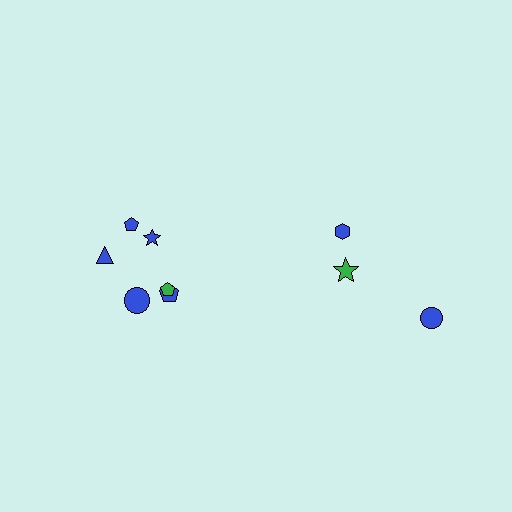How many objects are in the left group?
There are 6 objects.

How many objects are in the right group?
There are 3 objects.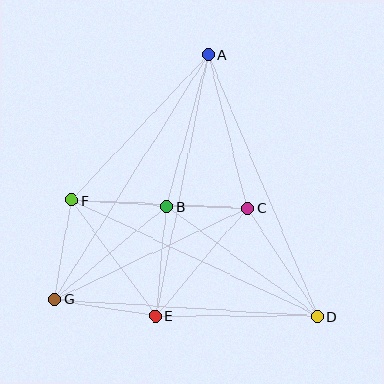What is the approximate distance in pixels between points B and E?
The distance between B and E is approximately 110 pixels.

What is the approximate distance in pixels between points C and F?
The distance between C and F is approximately 176 pixels.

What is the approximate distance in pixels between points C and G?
The distance between C and G is approximately 214 pixels.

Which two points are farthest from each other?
Points A and G are farthest from each other.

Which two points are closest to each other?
Points B and C are closest to each other.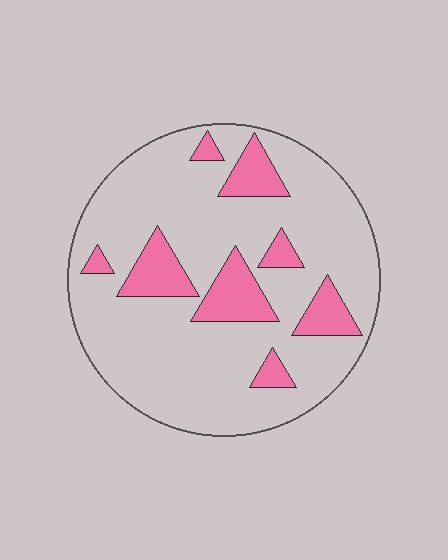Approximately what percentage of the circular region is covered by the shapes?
Approximately 20%.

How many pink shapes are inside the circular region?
8.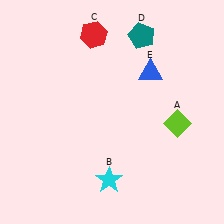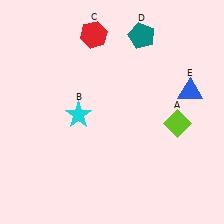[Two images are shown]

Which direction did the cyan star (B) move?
The cyan star (B) moved up.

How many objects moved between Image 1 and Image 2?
2 objects moved between the two images.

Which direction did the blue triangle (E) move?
The blue triangle (E) moved right.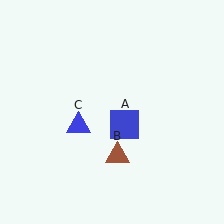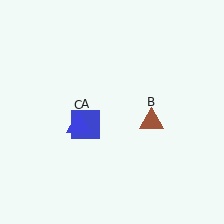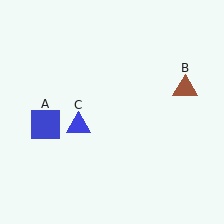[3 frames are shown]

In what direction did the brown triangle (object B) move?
The brown triangle (object B) moved up and to the right.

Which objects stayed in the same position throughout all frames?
Blue triangle (object C) remained stationary.